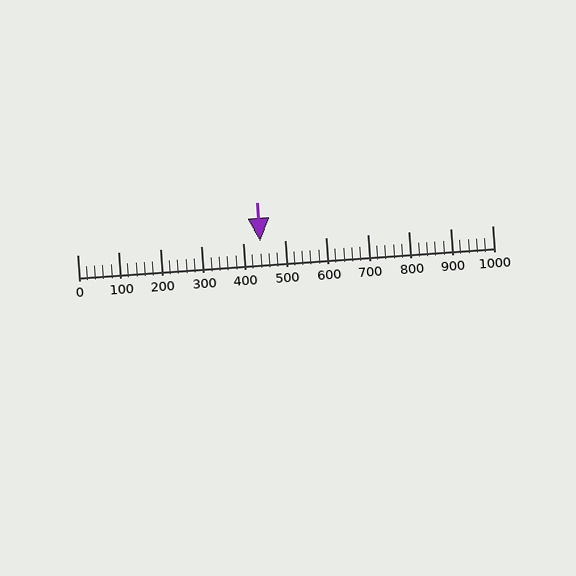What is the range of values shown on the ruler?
The ruler shows values from 0 to 1000.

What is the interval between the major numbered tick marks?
The major tick marks are spaced 100 units apart.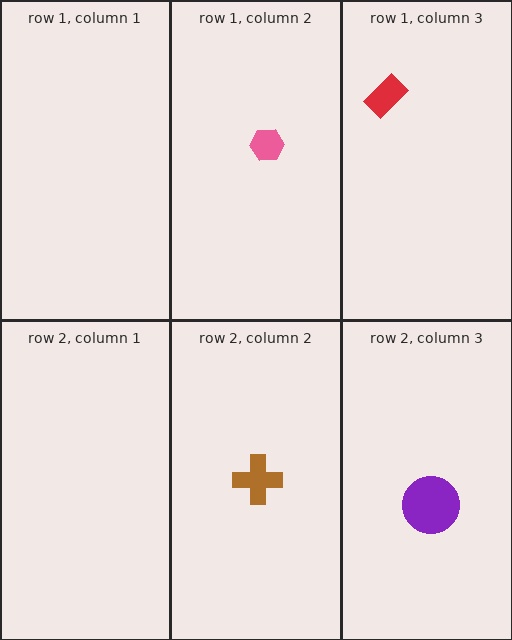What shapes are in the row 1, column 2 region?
The pink hexagon.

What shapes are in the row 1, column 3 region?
The red rectangle.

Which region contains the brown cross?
The row 2, column 2 region.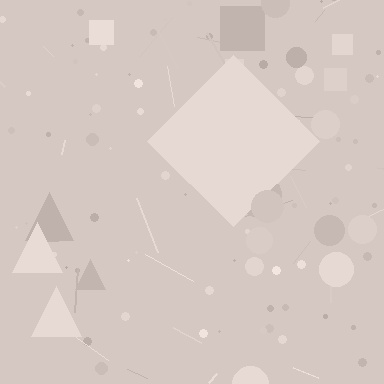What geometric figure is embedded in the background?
A diamond is embedded in the background.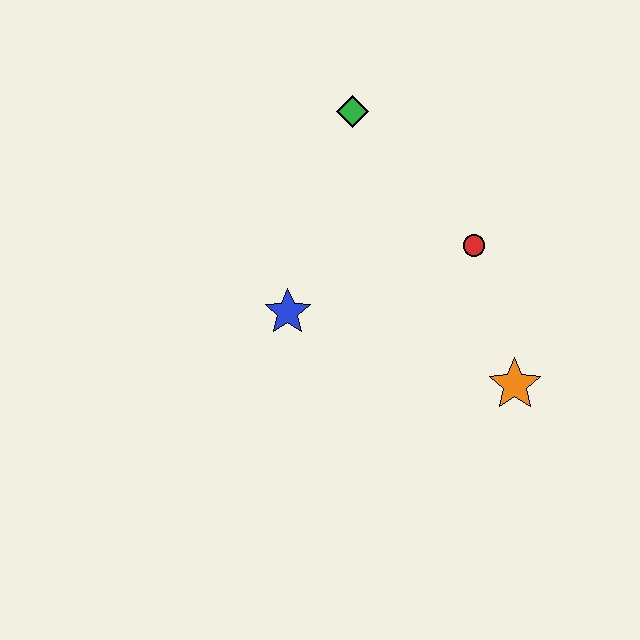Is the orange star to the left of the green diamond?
No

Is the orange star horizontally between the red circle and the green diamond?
No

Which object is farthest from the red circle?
The blue star is farthest from the red circle.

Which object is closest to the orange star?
The red circle is closest to the orange star.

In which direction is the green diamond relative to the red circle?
The green diamond is above the red circle.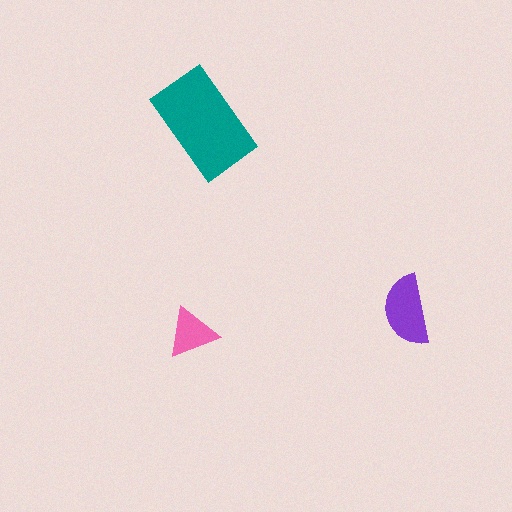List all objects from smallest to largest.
The pink triangle, the purple semicircle, the teal rectangle.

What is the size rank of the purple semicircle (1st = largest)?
2nd.